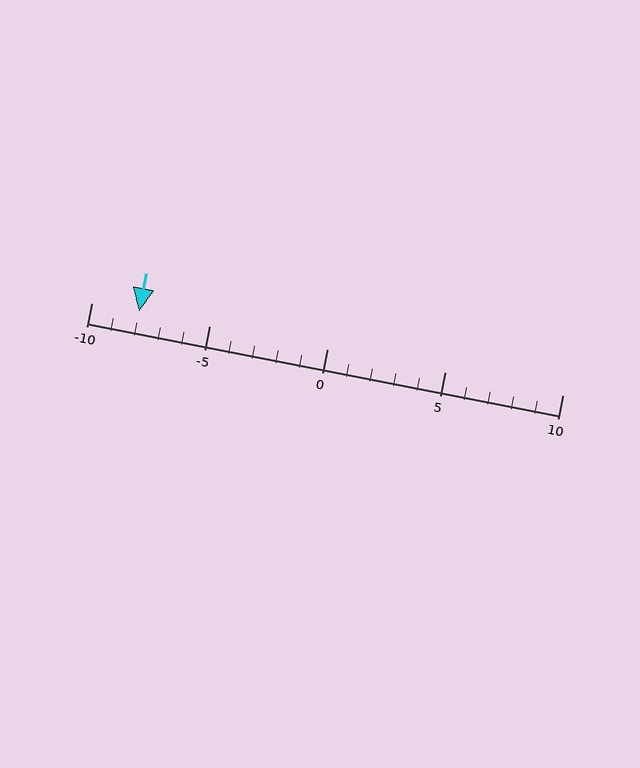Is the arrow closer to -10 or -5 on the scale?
The arrow is closer to -10.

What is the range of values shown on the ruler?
The ruler shows values from -10 to 10.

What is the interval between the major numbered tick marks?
The major tick marks are spaced 5 units apart.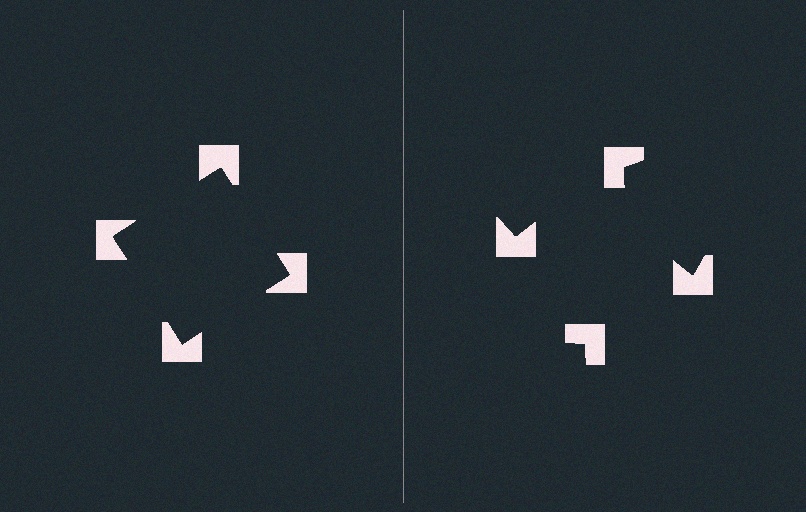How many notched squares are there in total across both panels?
8 — 4 on each side.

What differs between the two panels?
The notched squares are positioned identically on both sides; only the wedge orientations differ. On the left they align to a square; on the right they are misaligned.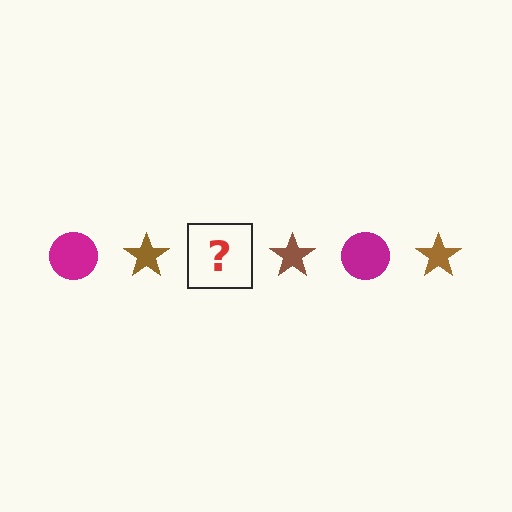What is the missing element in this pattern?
The missing element is a magenta circle.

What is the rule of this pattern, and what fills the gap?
The rule is that the pattern alternates between magenta circle and brown star. The gap should be filled with a magenta circle.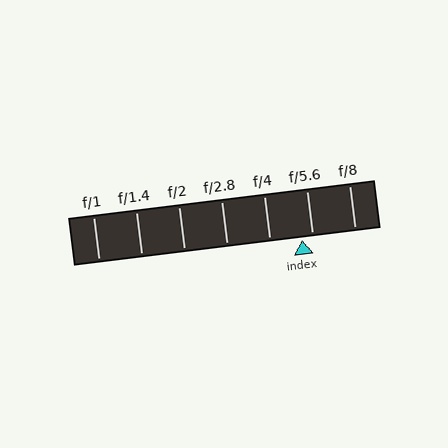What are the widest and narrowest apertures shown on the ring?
The widest aperture shown is f/1 and the narrowest is f/8.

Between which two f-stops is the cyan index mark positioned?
The index mark is between f/4 and f/5.6.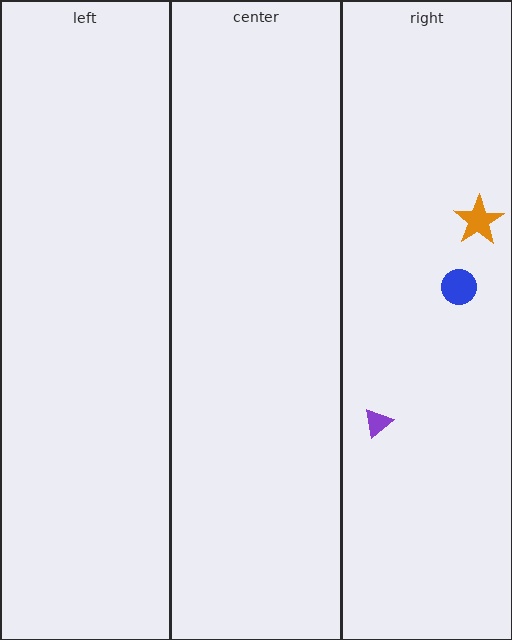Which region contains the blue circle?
The right region.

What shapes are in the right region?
The orange star, the purple triangle, the blue circle.